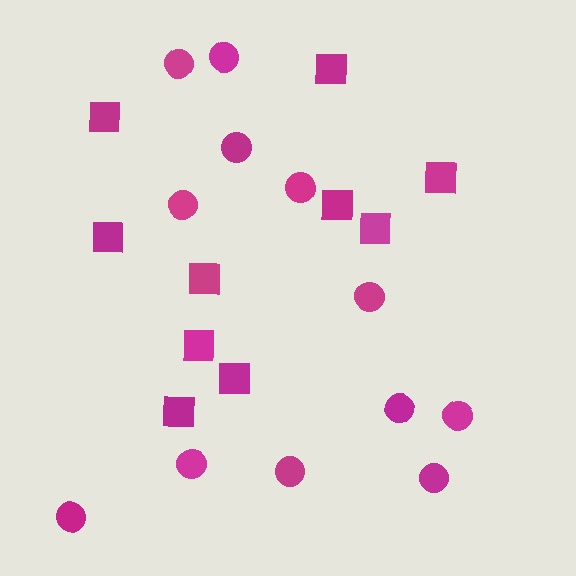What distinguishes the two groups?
There are 2 groups: one group of circles (12) and one group of squares (10).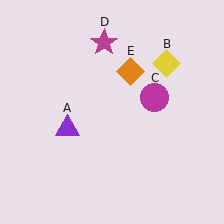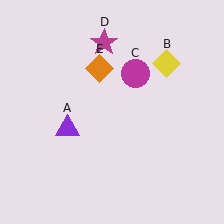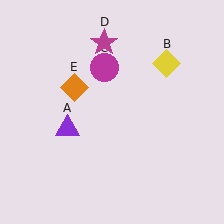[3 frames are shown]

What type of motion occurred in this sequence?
The magenta circle (object C), orange diamond (object E) rotated counterclockwise around the center of the scene.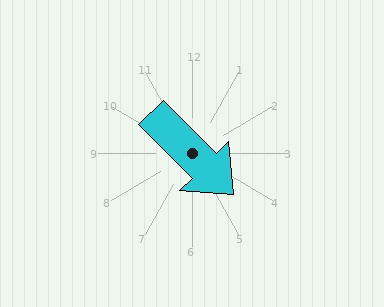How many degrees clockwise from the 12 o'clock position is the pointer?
Approximately 135 degrees.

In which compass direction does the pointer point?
Southeast.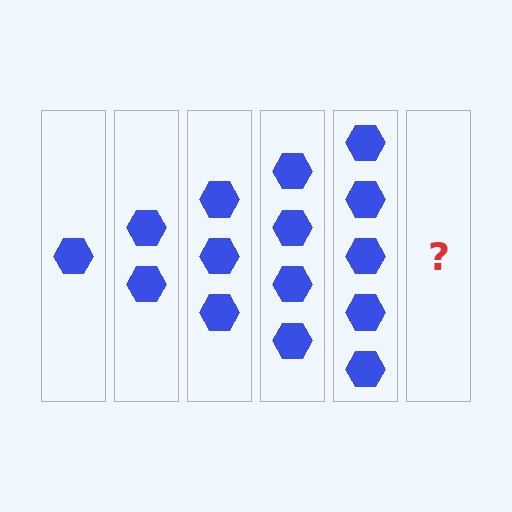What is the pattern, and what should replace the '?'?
The pattern is that each step adds one more hexagon. The '?' should be 6 hexagons.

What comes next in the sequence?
The next element should be 6 hexagons.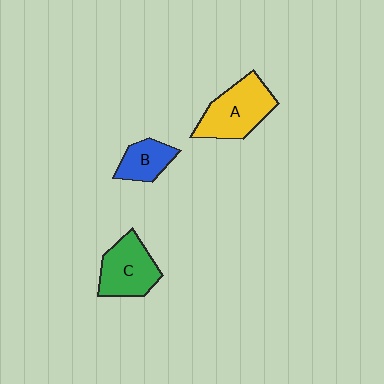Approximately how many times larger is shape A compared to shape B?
Approximately 1.8 times.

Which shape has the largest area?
Shape A (yellow).